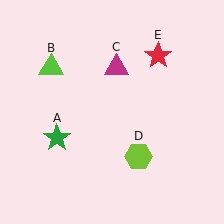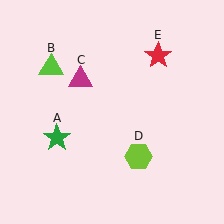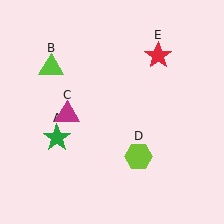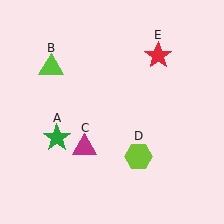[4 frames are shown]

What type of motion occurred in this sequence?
The magenta triangle (object C) rotated counterclockwise around the center of the scene.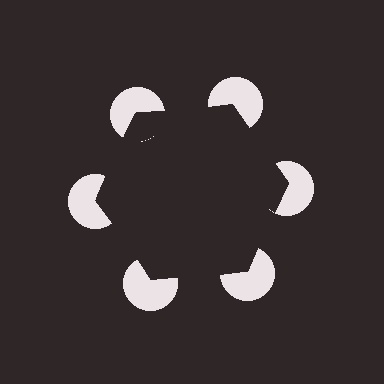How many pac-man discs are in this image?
There are 6 — one at each vertex of the illusory hexagon.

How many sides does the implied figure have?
6 sides.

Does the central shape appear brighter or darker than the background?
It typically appears slightly darker than the background, even though no actual brightness change is drawn.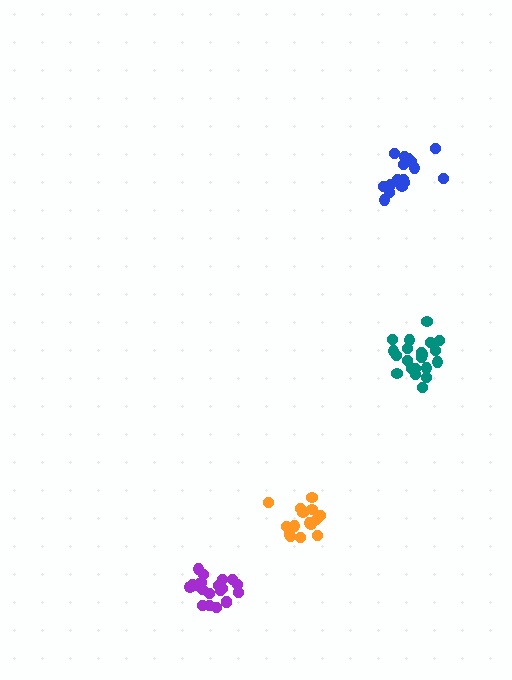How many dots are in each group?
Group 1: 17 dots, Group 2: 20 dots, Group 3: 21 dots, Group 4: 17 dots (75 total).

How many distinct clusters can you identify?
There are 4 distinct clusters.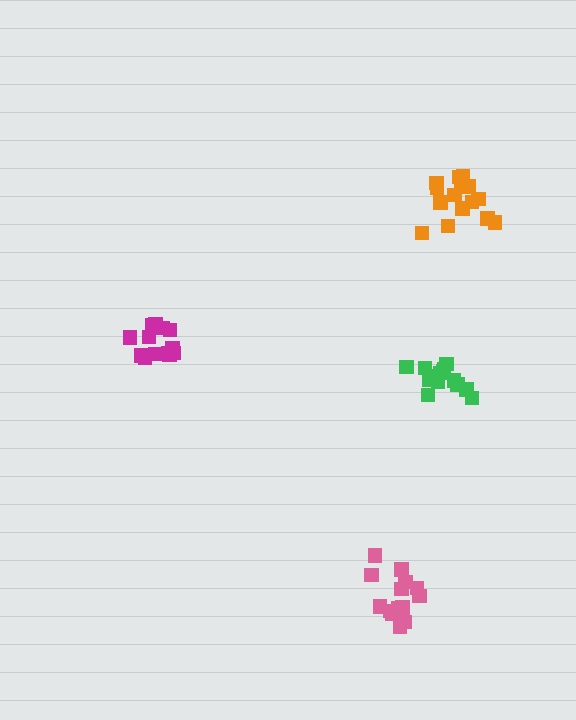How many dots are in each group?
Group 1: 14 dots, Group 2: 15 dots, Group 3: 13 dots, Group 4: 15 dots (57 total).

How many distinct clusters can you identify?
There are 4 distinct clusters.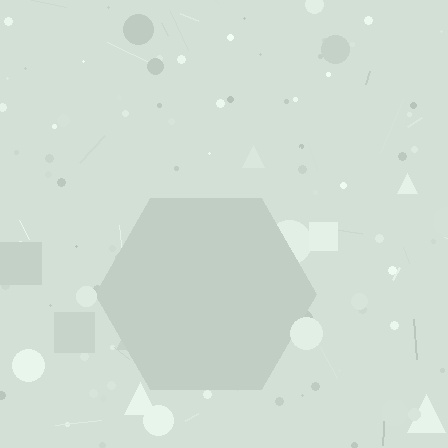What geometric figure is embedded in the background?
A hexagon is embedded in the background.